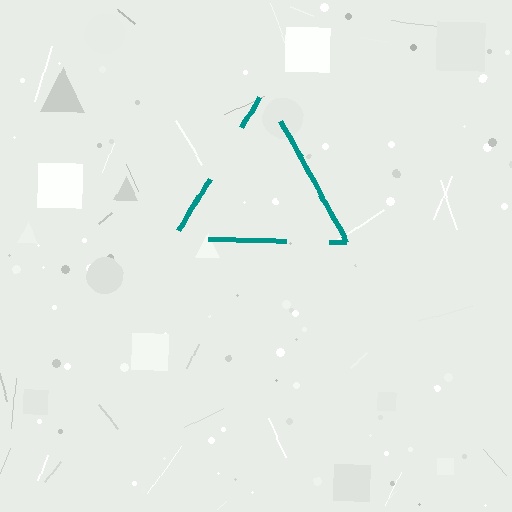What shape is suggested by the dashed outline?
The dashed outline suggests a triangle.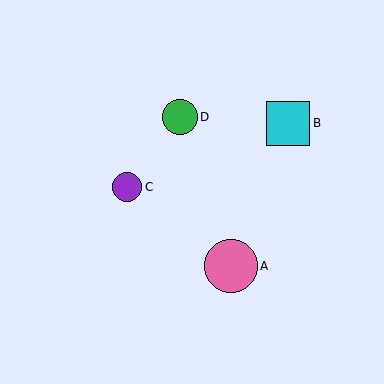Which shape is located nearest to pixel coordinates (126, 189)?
The purple circle (labeled C) at (127, 187) is nearest to that location.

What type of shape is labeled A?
Shape A is a pink circle.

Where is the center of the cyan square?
The center of the cyan square is at (288, 123).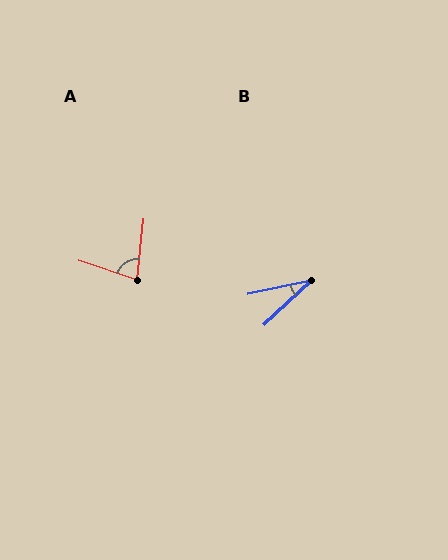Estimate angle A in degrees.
Approximately 77 degrees.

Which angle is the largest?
A, at approximately 77 degrees.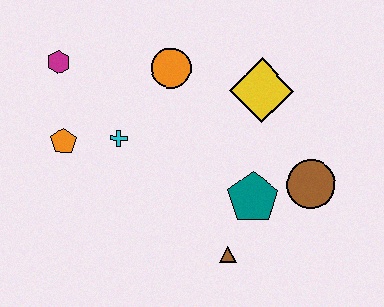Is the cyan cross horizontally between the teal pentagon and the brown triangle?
No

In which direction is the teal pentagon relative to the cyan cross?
The teal pentagon is to the right of the cyan cross.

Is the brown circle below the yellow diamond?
Yes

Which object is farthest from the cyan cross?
The brown circle is farthest from the cyan cross.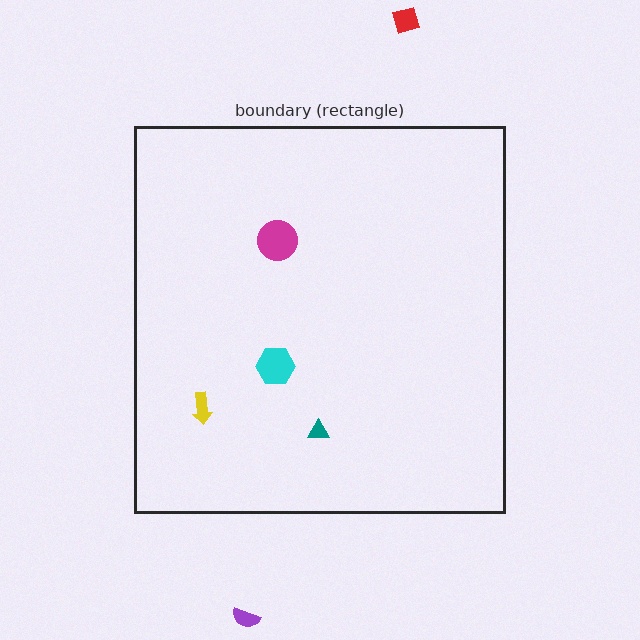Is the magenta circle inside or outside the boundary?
Inside.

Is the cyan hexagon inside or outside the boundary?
Inside.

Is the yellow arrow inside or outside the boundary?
Inside.